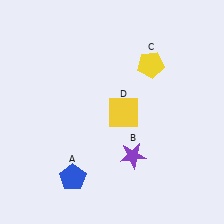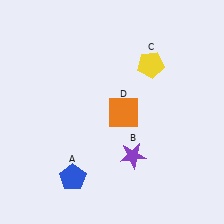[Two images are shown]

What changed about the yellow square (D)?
In Image 1, D is yellow. In Image 2, it changed to orange.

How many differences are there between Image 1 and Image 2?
There is 1 difference between the two images.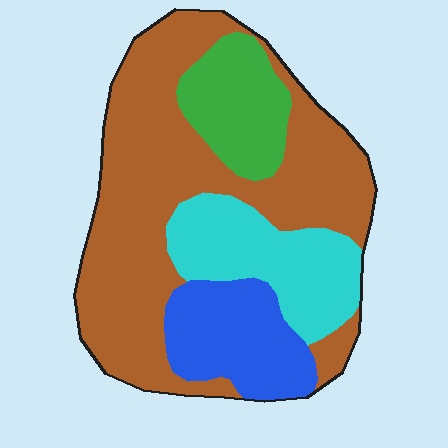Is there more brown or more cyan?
Brown.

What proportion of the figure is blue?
Blue covers 15% of the figure.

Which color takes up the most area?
Brown, at roughly 55%.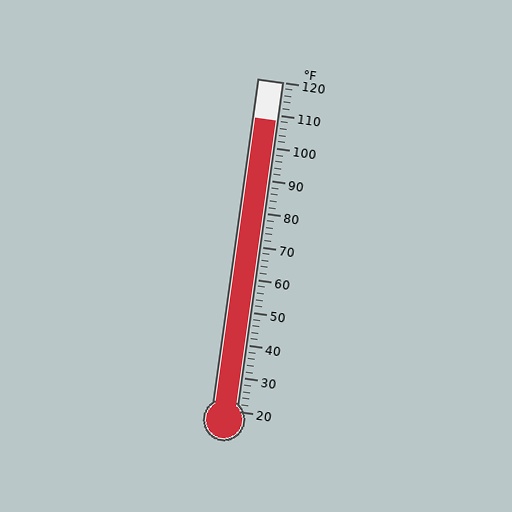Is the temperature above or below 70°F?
The temperature is above 70°F.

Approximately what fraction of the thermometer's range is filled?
The thermometer is filled to approximately 90% of its range.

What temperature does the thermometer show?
The thermometer shows approximately 108°F.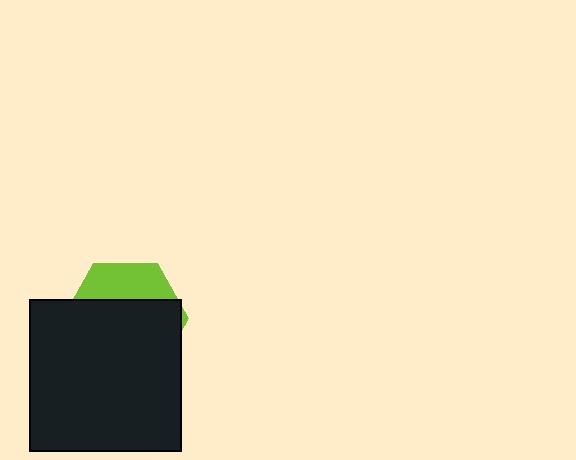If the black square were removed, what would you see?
You would see the complete lime hexagon.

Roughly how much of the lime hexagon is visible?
A small part of it is visible (roughly 30%).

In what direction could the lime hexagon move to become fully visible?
The lime hexagon could move up. That would shift it out from behind the black square entirely.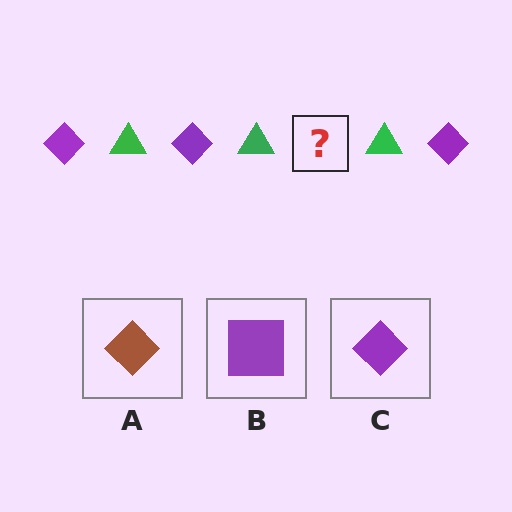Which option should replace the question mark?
Option C.